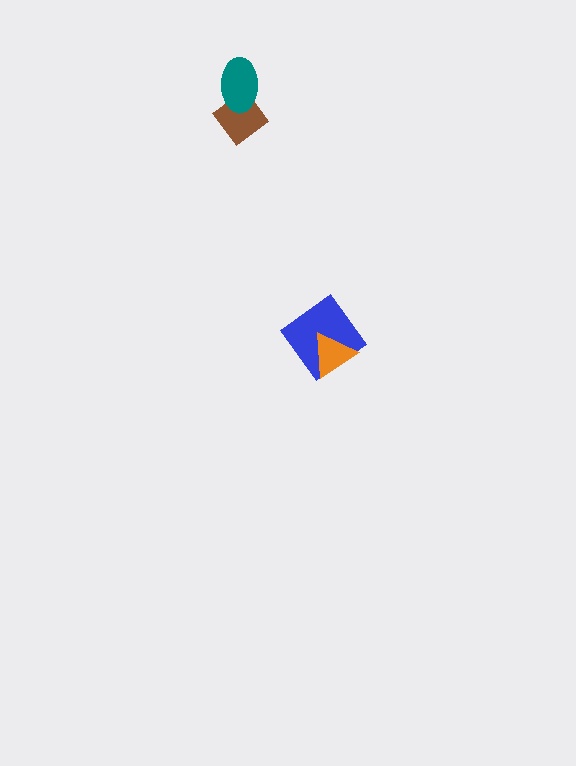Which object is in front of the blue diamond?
The orange triangle is in front of the blue diamond.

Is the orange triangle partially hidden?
No, no other shape covers it.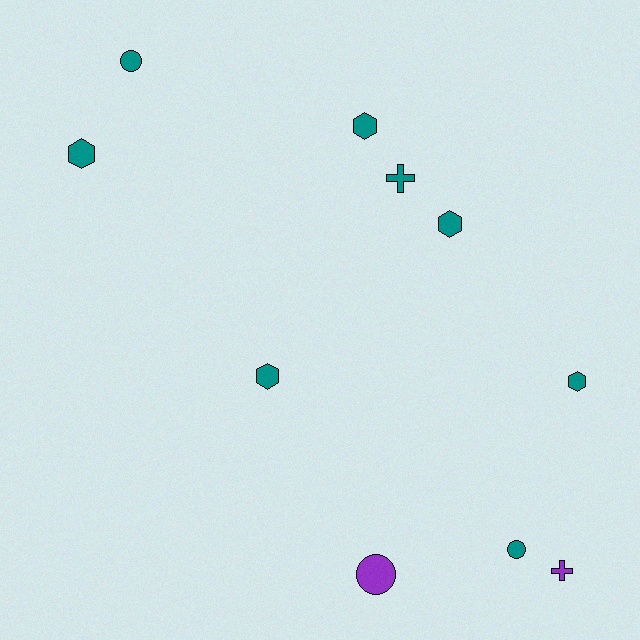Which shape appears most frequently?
Hexagon, with 5 objects.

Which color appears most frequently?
Teal, with 8 objects.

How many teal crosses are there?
There is 1 teal cross.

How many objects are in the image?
There are 10 objects.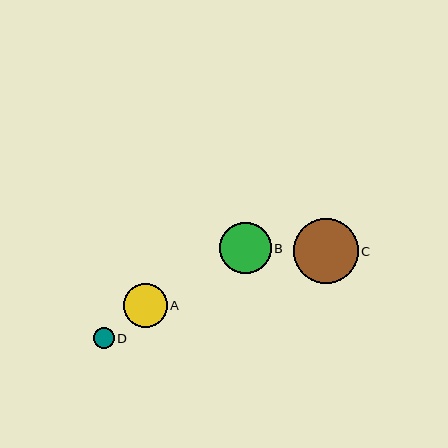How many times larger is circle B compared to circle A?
Circle B is approximately 1.2 times the size of circle A.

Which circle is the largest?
Circle C is the largest with a size of approximately 65 pixels.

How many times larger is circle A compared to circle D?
Circle A is approximately 2.1 times the size of circle D.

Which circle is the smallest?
Circle D is the smallest with a size of approximately 21 pixels.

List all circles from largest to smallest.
From largest to smallest: C, B, A, D.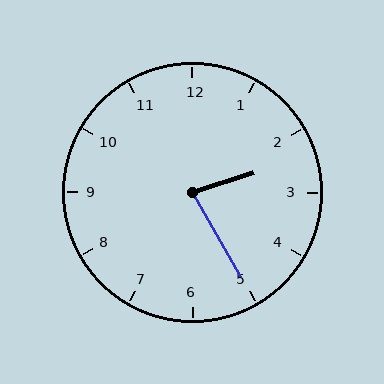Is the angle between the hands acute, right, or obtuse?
It is acute.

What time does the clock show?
2:25.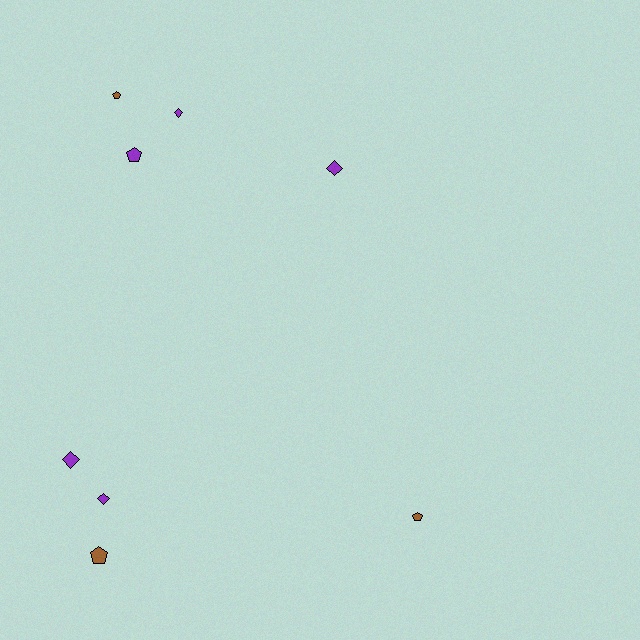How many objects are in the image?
There are 8 objects.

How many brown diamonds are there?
There are no brown diamonds.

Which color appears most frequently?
Purple, with 5 objects.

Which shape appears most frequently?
Diamond, with 4 objects.